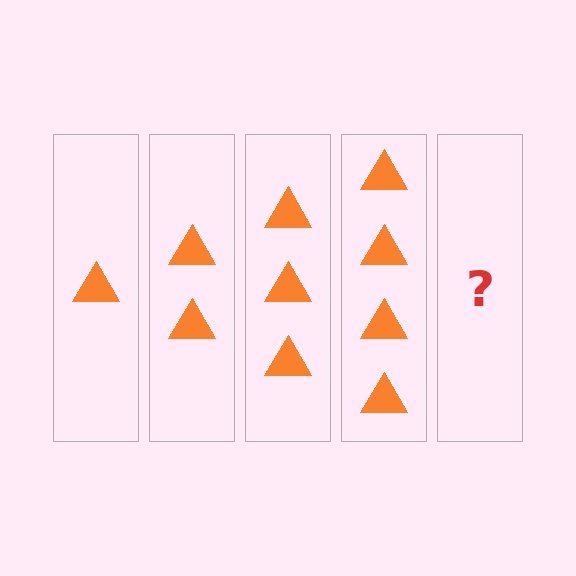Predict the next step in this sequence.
The next step is 5 triangles.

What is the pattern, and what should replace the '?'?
The pattern is that each step adds one more triangle. The '?' should be 5 triangles.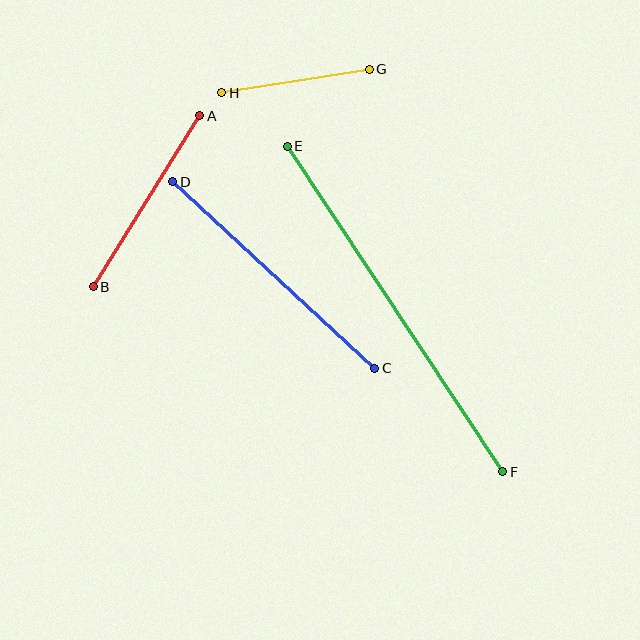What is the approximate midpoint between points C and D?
The midpoint is at approximately (274, 275) pixels.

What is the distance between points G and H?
The distance is approximately 149 pixels.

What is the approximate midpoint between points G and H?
The midpoint is at approximately (295, 81) pixels.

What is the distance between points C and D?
The distance is approximately 275 pixels.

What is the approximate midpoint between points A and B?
The midpoint is at approximately (146, 201) pixels.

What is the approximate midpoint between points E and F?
The midpoint is at approximately (395, 309) pixels.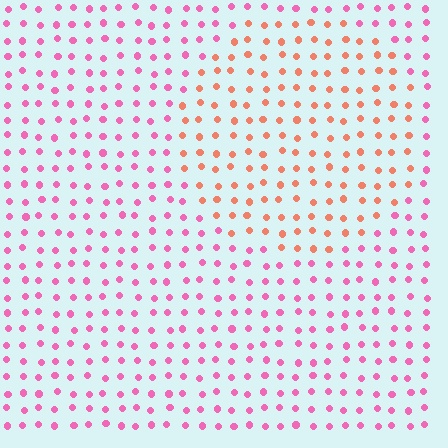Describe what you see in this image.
The image is filled with small pink elements in a uniform arrangement. A circle-shaped region is visible where the elements are tinted to a slightly different hue, forming a subtle color boundary.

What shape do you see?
I see a circle.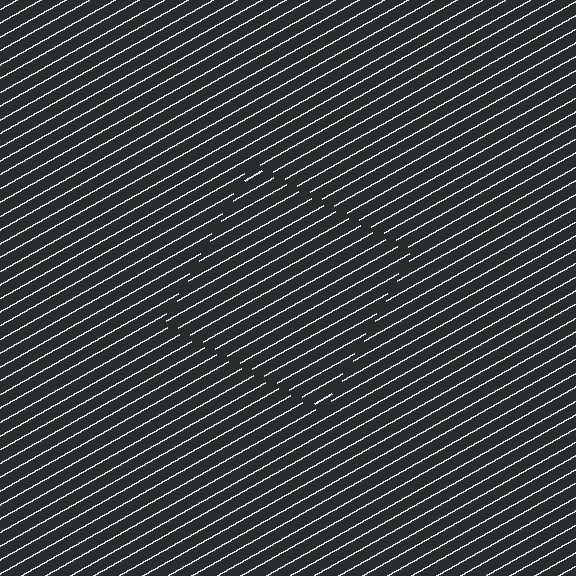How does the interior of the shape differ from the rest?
The interior of the shape contains the same grating, shifted by half a period — the contour is defined by the phase discontinuity where line-ends from the inner and outer gratings abut.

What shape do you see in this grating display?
An illusory square. The interior of the shape contains the same grating, shifted by half a period — the contour is defined by the phase discontinuity where line-ends from the inner and outer gratings abut.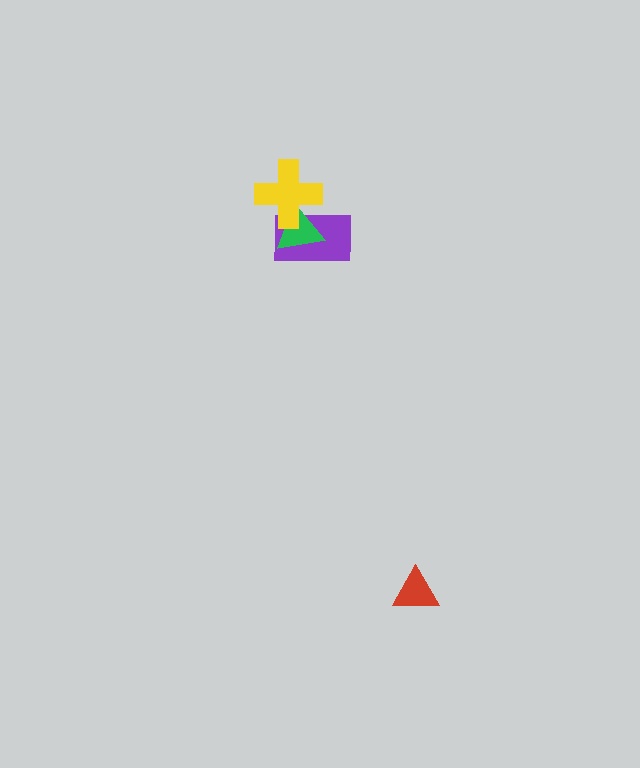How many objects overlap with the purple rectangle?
2 objects overlap with the purple rectangle.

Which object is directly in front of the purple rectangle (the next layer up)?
The green triangle is directly in front of the purple rectangle.